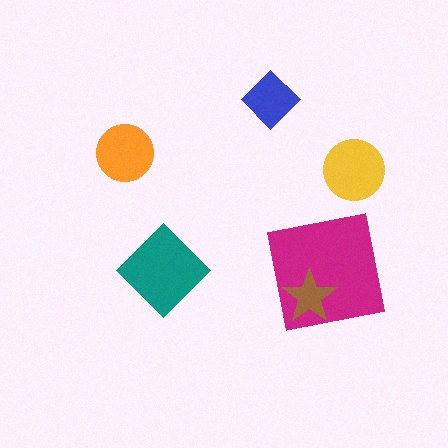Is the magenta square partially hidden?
Yes, it is partially covered by another shape.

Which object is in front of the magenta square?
The brown star is in front of the magenta square.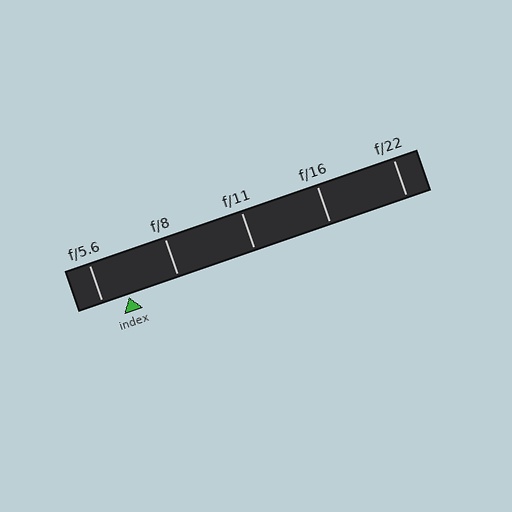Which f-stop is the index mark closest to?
The index mark is closest to f/5.6.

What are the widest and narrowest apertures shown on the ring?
The widest aperture shown is f/5.6 and the narrowest is f/22.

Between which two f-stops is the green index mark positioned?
The index mark is between f/5.6 and f/8.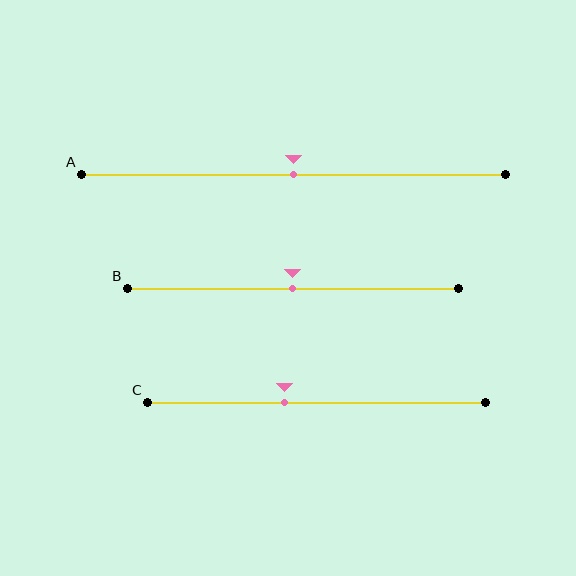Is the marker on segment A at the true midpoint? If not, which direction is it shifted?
Yes, the marker on segment A is at the true midpoint.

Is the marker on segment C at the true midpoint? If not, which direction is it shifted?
No, the marker on segment C is shifted to the left by about 9% of the segment length.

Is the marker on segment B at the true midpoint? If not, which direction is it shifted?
Yes, the marker on segment B is at the true midpoint.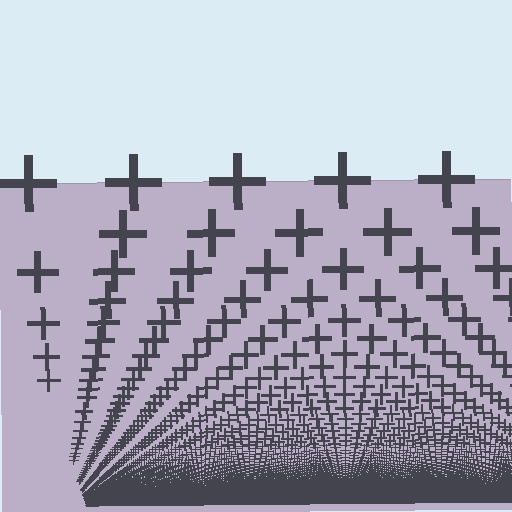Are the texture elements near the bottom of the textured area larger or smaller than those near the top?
Smaller. The gradient is inverted — elements near the bottom are smaller and denser.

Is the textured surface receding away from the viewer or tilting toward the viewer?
The surface appears to tilt toward the viewer. Texture elements get larger and sparser toward the top.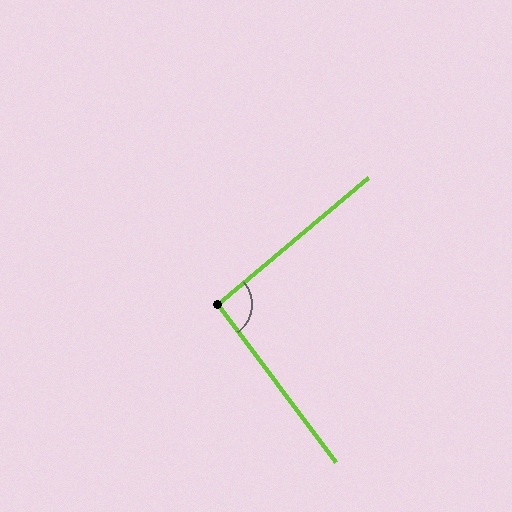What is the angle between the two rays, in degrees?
Approximately 93 degrees.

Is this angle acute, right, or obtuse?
It is approximately a right angle.